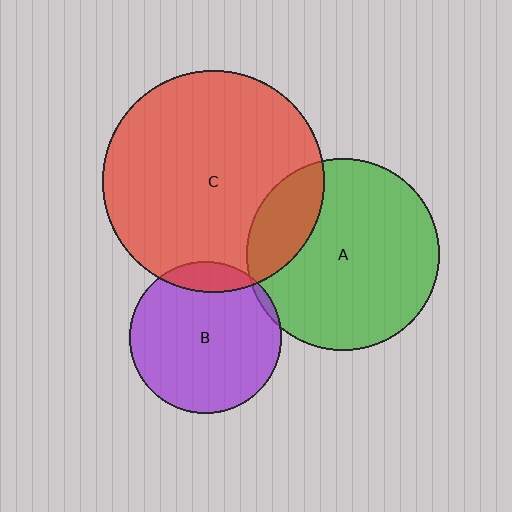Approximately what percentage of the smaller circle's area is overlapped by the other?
Approximately 5%.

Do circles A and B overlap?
Yes.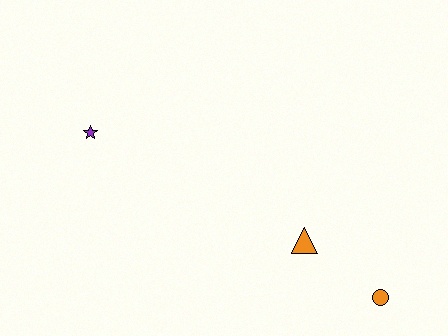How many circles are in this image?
There is 1 circle.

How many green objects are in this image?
There are no green objects.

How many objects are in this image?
There are 3 objects.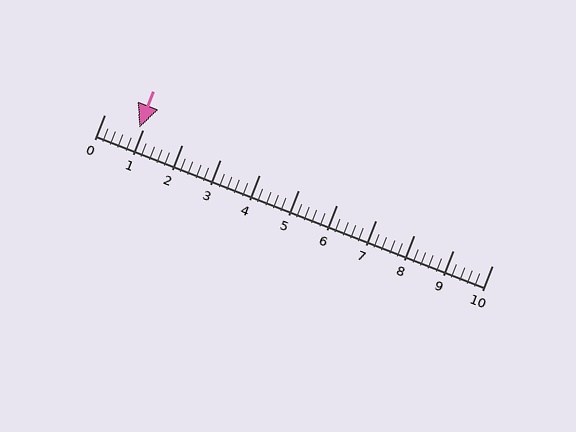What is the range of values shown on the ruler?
The ruler shows values from 0 to 10.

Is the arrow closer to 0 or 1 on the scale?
The arrow is closer to 1.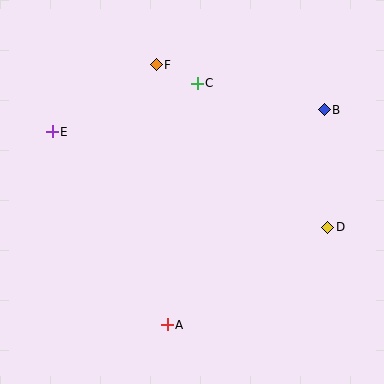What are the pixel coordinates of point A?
Point A is at (167, 325).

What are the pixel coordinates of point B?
Point B is at (324, 110).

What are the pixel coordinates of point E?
Point E is at (52, 132).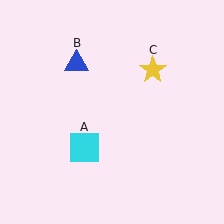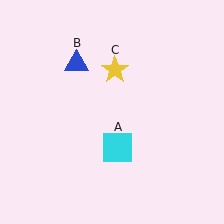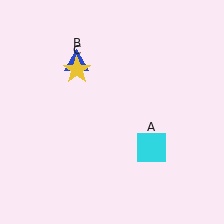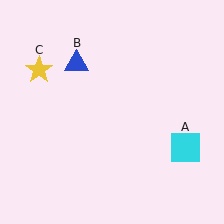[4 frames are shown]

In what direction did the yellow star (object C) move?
The yellow star (object C) moved left.